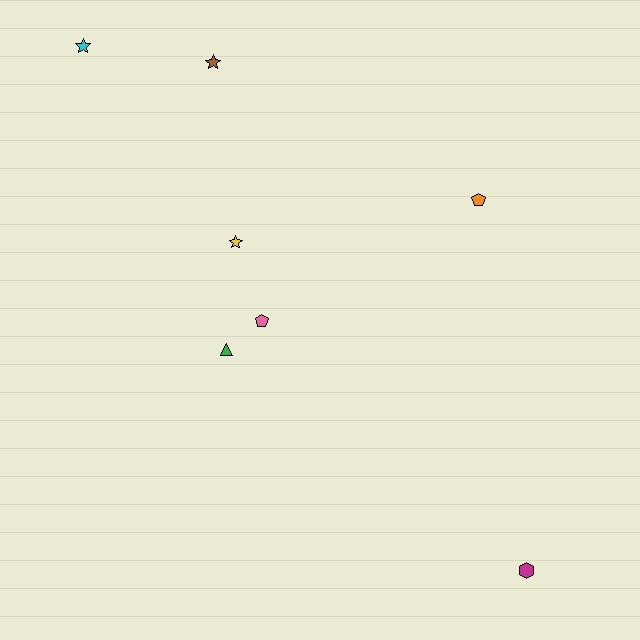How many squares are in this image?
There are no squares.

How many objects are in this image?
There are 7 objects.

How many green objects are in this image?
There is 1 green object.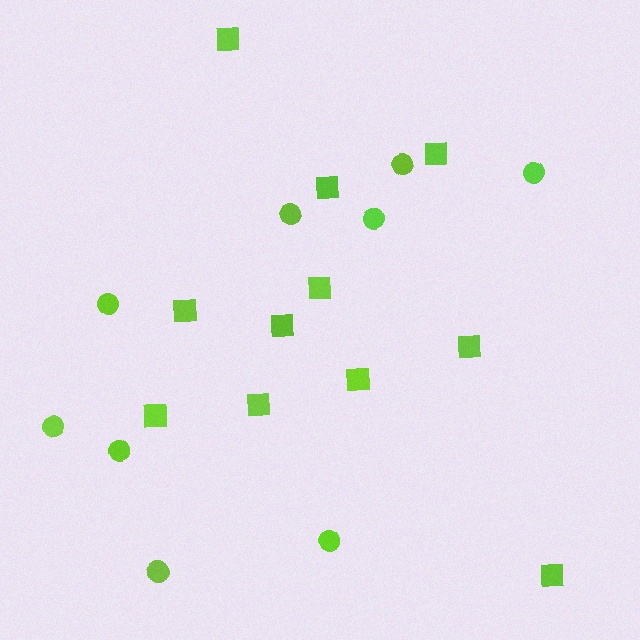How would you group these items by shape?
There are 2 groups: one group of squares (11) and one group of circles (9).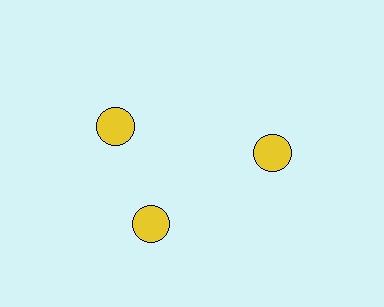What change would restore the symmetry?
The symmetry would be restored by rotating it back into even spacing with its neighbors so that all 3 circles sit at equal angles and equal distance from the center.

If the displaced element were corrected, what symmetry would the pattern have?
It would have 3-fold rotational symmetry — the pattern would map onto itself every 120 degrees.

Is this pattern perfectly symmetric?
No. The 3 yellow circles are arranged in a ring, but one element near the 11 o'clock position is rotated out of alignment along the ring, breaking the 3-fold rotational symmetry.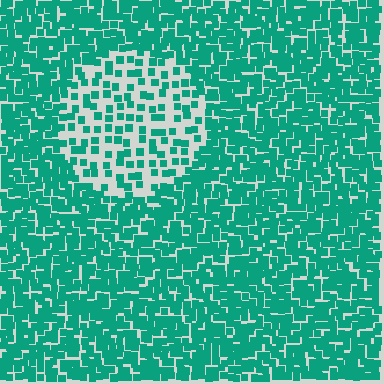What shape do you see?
I see a circle.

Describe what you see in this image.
The image contains small teal elements arranged at two different densities. A circle-shaped region is visible where the elements are less densely packed than the surrounding area.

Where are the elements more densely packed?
The elements are more densely packed outside the circle boundary.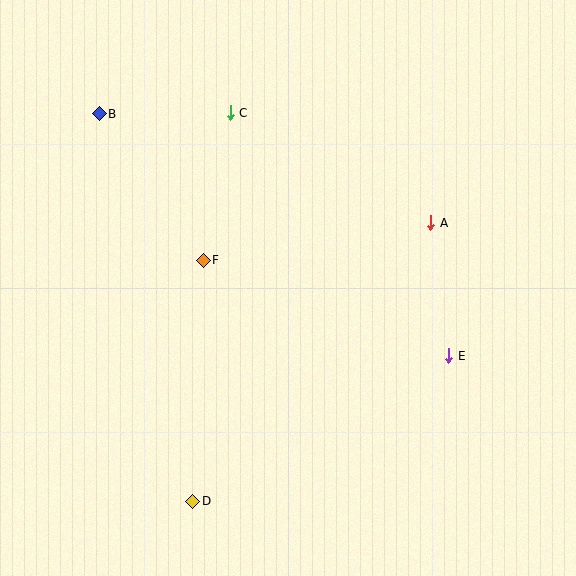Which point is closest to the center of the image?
Point F at (203, 260) is closest to the center.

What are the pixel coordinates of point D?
Point D is at (193, 501).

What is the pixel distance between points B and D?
The distance between B and D is 399 pixels.